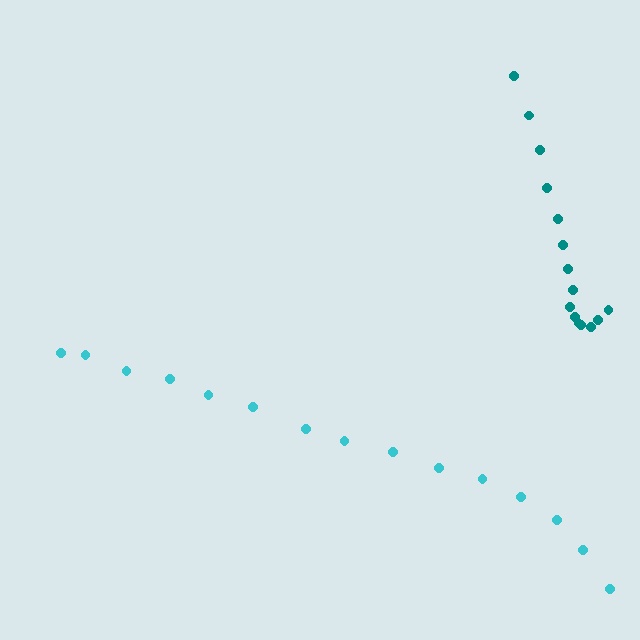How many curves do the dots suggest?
There are 2 distinct paths.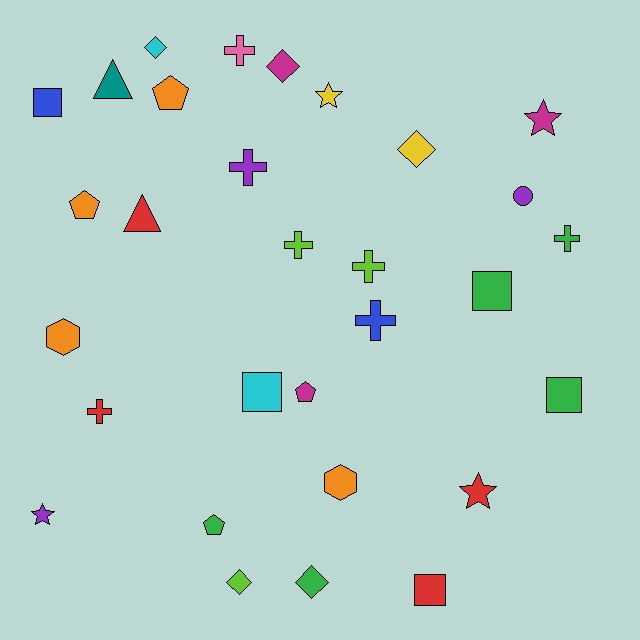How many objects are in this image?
There are 30 objects.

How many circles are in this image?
There is 1 circle.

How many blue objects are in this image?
There are 2 blue objects.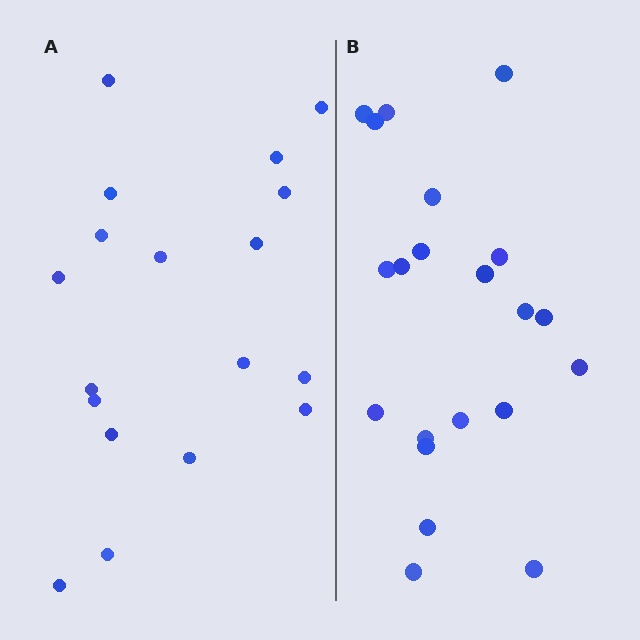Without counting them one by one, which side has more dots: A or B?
Region B (the right region) has more dots.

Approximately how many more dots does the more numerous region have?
Region B has just a few more — roughly 2 or 3 more dots than region A.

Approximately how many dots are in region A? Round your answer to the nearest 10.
About 20 dots. (The exact count is 18, which rounds to 20.)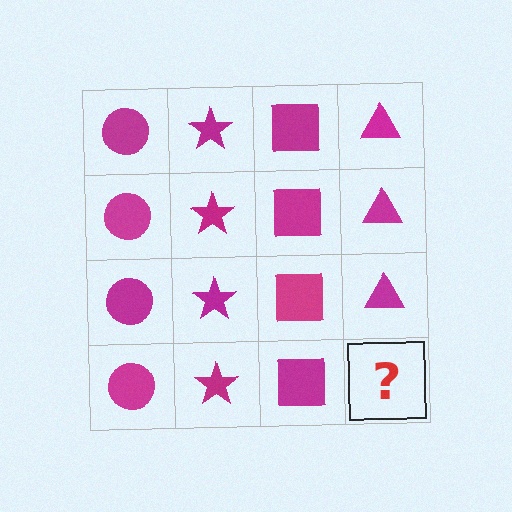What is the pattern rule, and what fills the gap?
The rule is that each column has a consistent shape. The gap should be filled with a magenta triangle.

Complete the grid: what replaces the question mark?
The question mark should be replaced with a magenta triangle.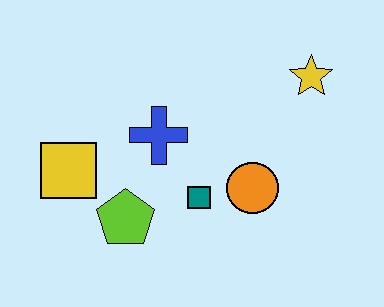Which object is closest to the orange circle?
The teal square is closest to the orange circle.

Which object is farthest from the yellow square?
The yellow star is farthest from the yellow square.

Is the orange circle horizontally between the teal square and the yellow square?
No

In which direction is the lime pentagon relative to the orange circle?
The lime pentagon is to the left of the orange circle.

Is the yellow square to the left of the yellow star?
Yes